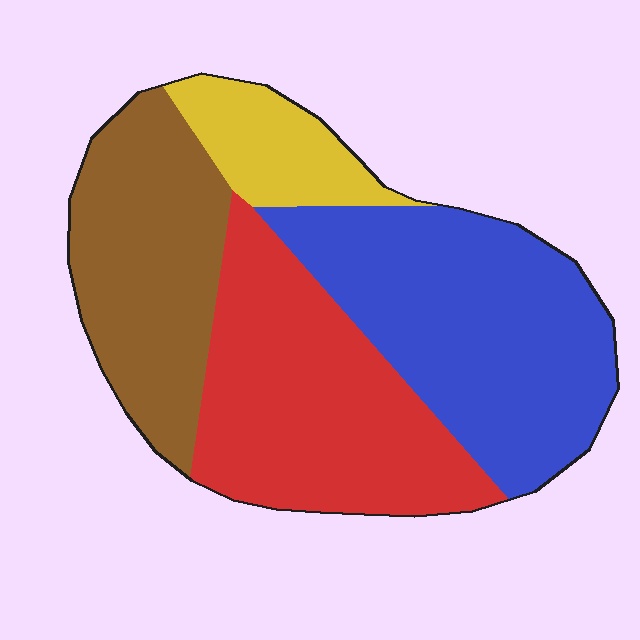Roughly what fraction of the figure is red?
Red covers 31% of the figure.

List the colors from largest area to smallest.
From largest to smallest: blue, red, brown, yellow.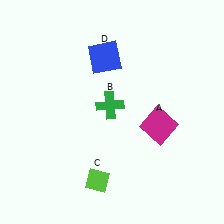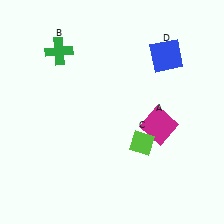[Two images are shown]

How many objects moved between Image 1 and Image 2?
3 objects moved between the two images.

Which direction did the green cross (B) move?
The green cross (B) moved up.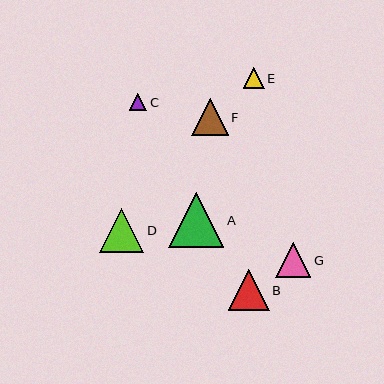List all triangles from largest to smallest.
From largest to smallest: A, D, B, F, G, E, C.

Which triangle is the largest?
Triangle A is the largest with a size of approximately 55 pixels.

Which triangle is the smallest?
Triangle C is the smallest with a size of approximately 17 pixels.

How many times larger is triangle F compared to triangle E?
Triangle F is approximately 1.8 times the size of triangle E.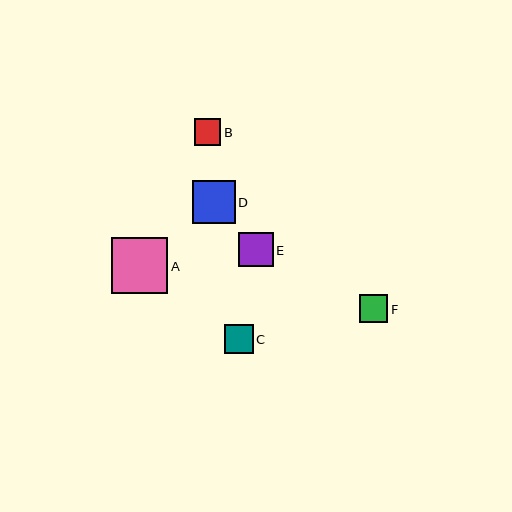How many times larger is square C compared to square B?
Square C is approximately 1.1 times the size of square B.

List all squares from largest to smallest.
From largest to smallest: A, D, E, C, F, B.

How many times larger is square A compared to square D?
Square A is approximately 1.3 times the size of square D.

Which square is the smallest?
Square B is the smallest with a size of approximately 26 pixels.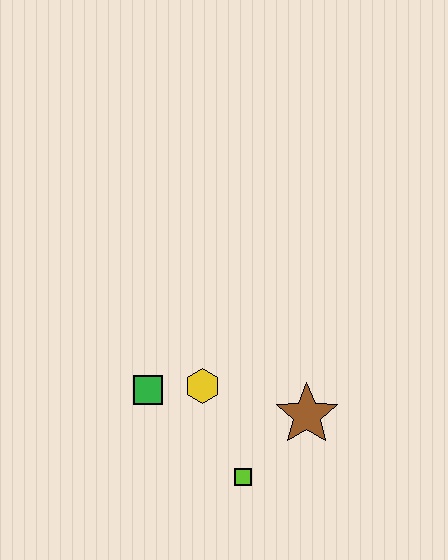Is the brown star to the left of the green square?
No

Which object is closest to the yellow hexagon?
The green square is closest to the yellow hexagon.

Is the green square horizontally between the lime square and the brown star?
No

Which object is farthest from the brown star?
The green square is farthest from the brown star.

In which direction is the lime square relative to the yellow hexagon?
The lime square is below the yellow hexagon.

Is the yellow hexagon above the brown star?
Yes